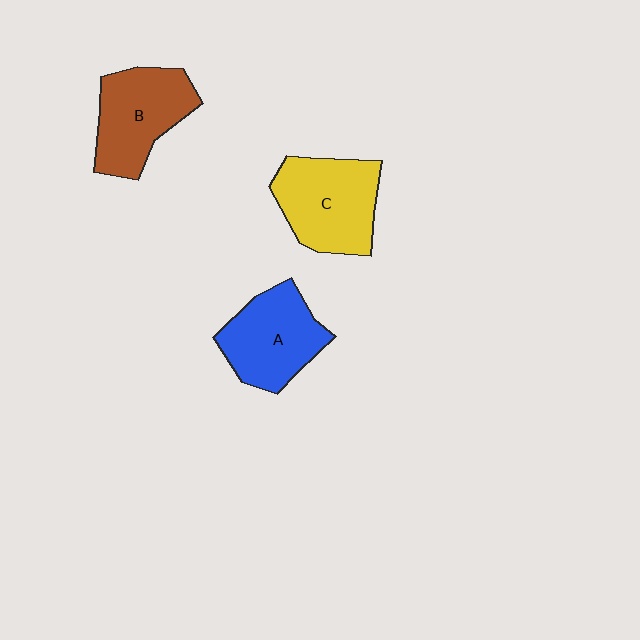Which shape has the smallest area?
Shape A (blue).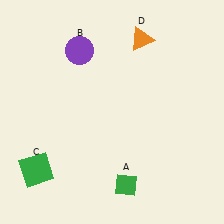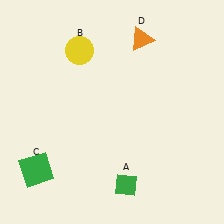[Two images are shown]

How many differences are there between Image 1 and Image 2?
There is 1 difference between the two images.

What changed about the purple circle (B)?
In Image 1, B is purple. In Image 2, it changed to yellow.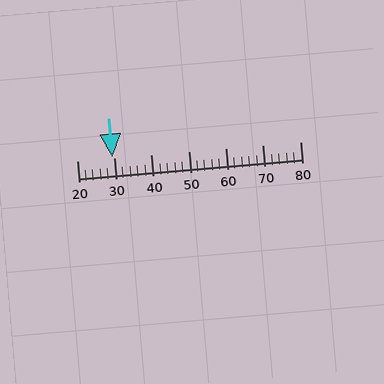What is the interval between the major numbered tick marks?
The major tick marks are spaced 10 units apart.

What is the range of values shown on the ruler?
The ruler shows values from 20 to 80.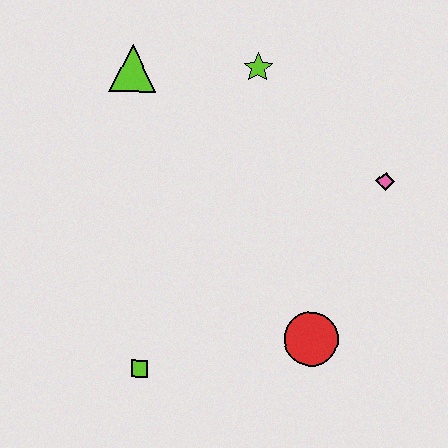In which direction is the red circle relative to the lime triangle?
The red circle is below the lime triangle.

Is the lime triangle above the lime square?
Yes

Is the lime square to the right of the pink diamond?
No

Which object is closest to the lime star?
The lime triangle is closest to the lime star.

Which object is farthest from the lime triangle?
The red circle is farthest from the lime triangle.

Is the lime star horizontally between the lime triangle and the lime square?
No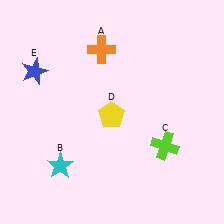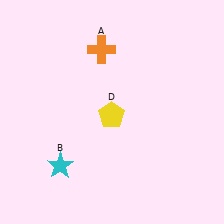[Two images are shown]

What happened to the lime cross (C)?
The lime cross (C) was removed in Image 2. It was in the bottom-right area of Image 1.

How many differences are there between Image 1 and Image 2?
There are 2 differences between the two images.